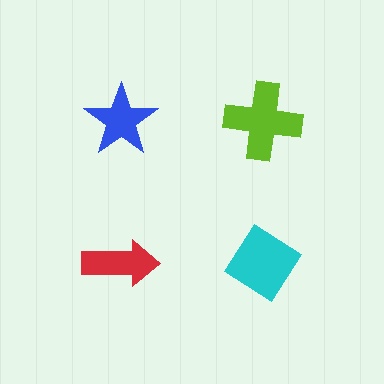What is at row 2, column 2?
A cyan diamond.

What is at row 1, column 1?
A blue star.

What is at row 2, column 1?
A red arrow.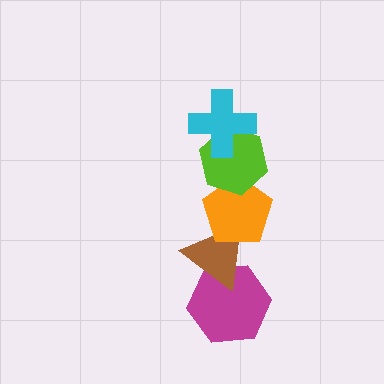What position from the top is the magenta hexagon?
The magenta hexagon is 5th from the top.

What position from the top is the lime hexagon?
The lime hexagon is 2nd from the top.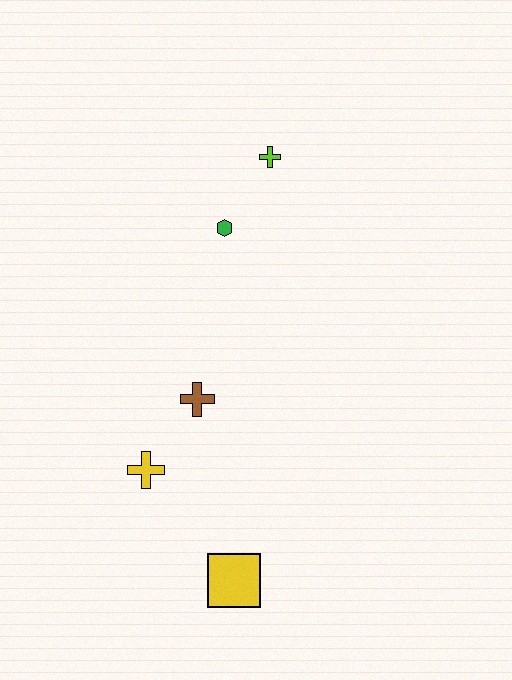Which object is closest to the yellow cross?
The brown cross is closest to the yellow cross.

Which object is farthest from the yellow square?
The lime cross is farthest from the yellow square.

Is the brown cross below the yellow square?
No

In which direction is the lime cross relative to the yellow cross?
The lime cross is above the yellow cross.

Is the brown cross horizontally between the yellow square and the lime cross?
No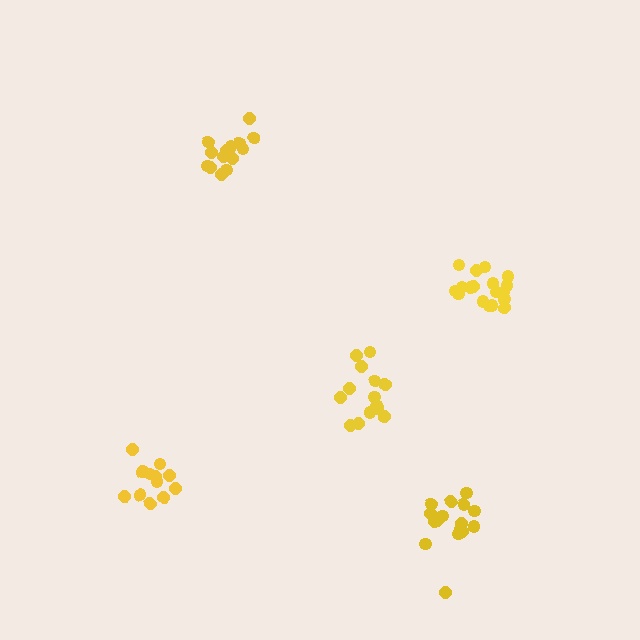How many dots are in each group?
Group 1: 18 dots, Group 2: 14 dots, Group 3: 14 dots, Group 4: 13 dots, Group 5: 16 dots (75 total).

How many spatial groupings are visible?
There are 5 spatial groupings.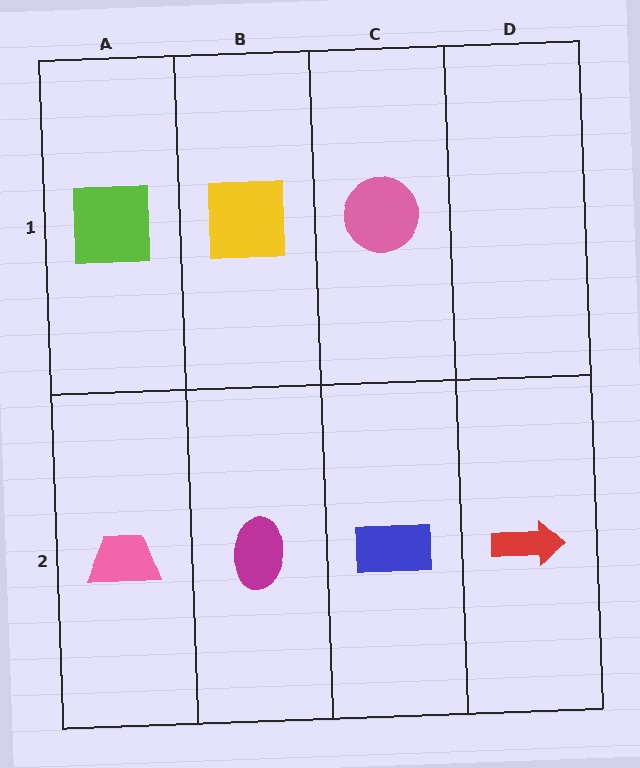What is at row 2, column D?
A red arrow.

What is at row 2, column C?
A blue rectangle.